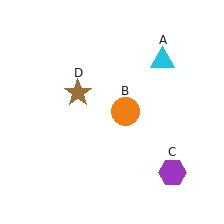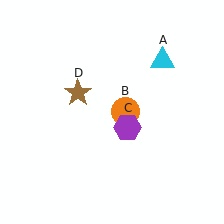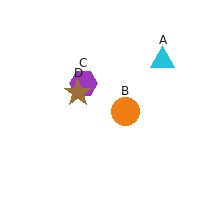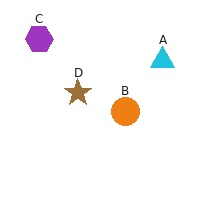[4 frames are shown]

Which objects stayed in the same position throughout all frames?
Cyan triangle (object A) and orange circle (object B) and brown star (object D) remained stationary.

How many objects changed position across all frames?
1 object changed position: purple hexagon (object C).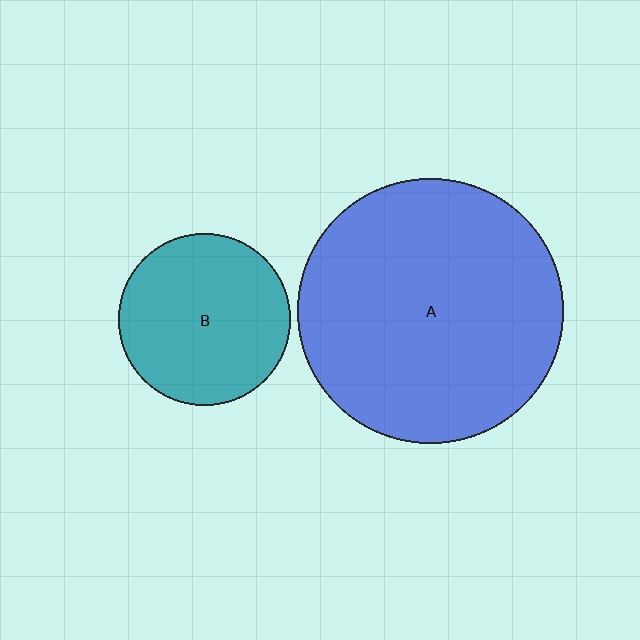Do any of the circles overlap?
No, none of the circles overlap.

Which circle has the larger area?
Circle A (blue).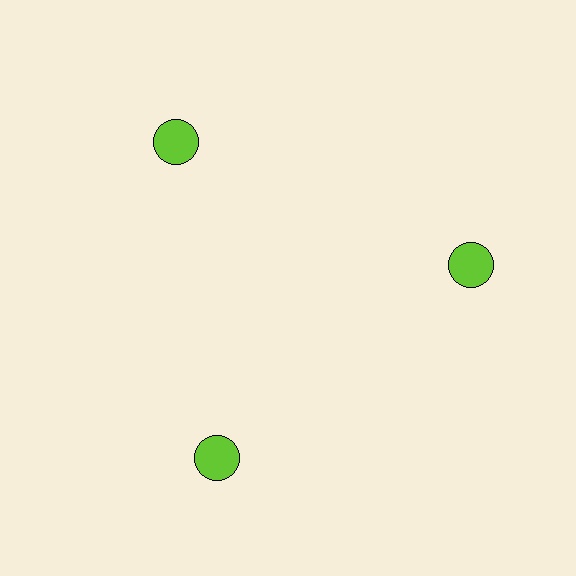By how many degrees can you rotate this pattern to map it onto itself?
The pattern maps onto itself every 120 degrees of rotation.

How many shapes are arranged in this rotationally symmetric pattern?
There are 3 shapes, arranged in 3 groups of 1.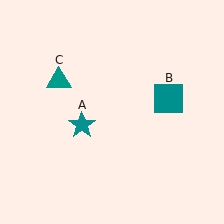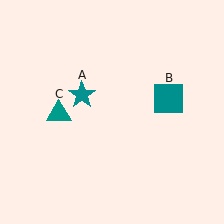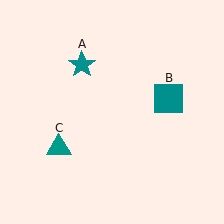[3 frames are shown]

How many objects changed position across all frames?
2 objects changed position: teal star (object A), teal triangle (object C).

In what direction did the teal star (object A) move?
The teal star (object A) moved up.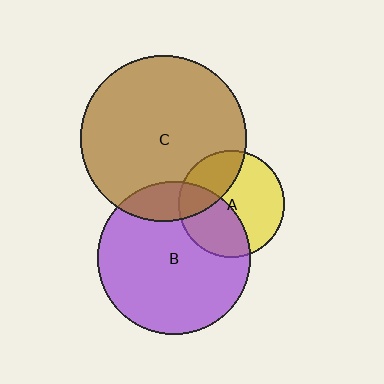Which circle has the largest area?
Circle C (brown).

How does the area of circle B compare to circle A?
Approximately 2.1 times.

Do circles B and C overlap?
Yes.